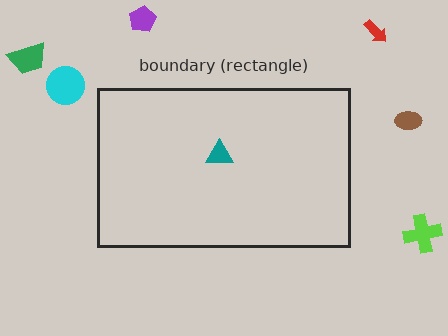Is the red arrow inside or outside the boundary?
Outside.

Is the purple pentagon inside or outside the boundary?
Outside.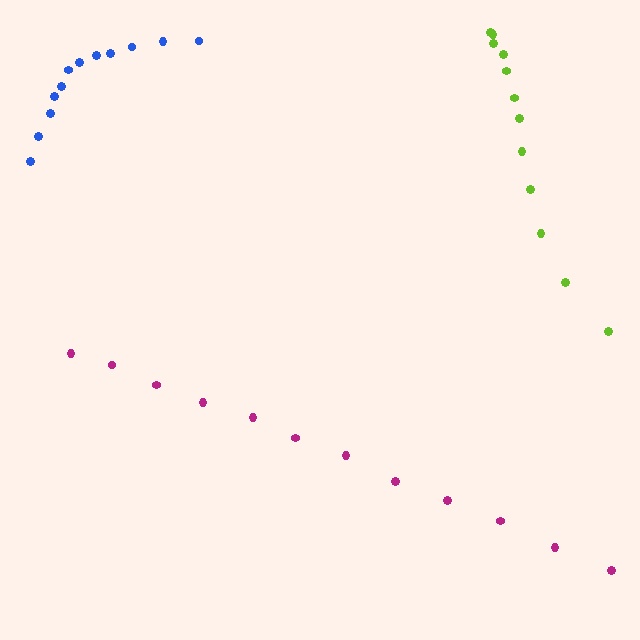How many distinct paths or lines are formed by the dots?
There are 3 distinct paths.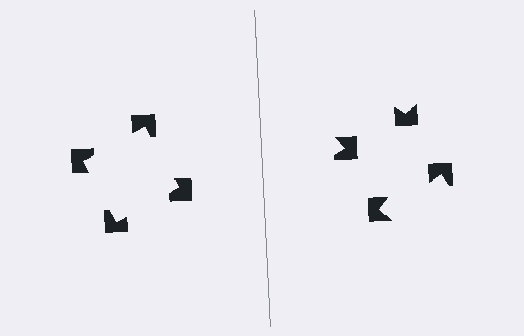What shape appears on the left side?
An illusory square.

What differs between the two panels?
The notched squares are positioned identically on both sides; only the wedge orientations differ. On the left they align to a square; on the right they are misaligned.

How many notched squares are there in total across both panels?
8 — 4 on each side.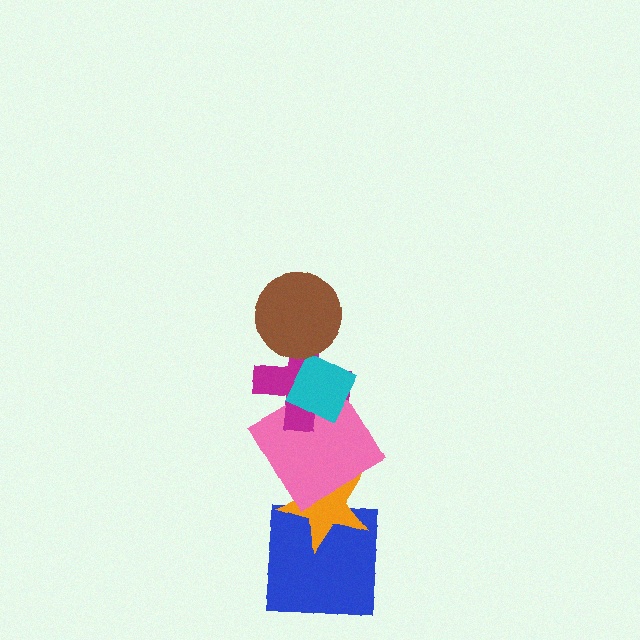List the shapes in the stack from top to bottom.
From top to bottom: the brown circle, the cyan diamond, the magenta cross, the pink diamond, the orange star, the blue square.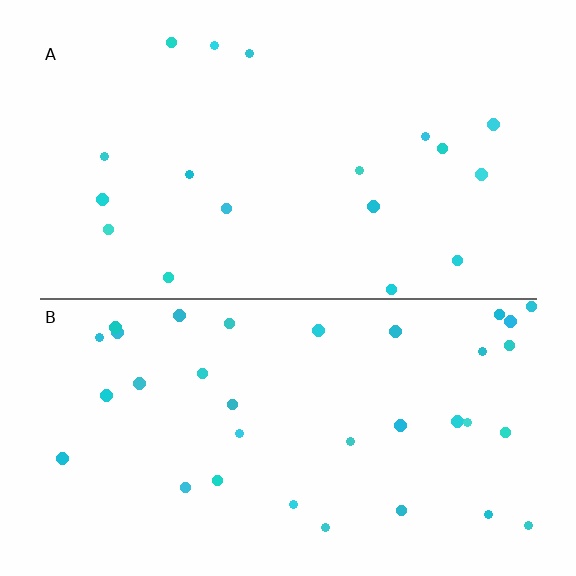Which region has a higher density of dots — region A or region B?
B (the bottom).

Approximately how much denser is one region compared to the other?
Approximately 1.9× — region B over region A.